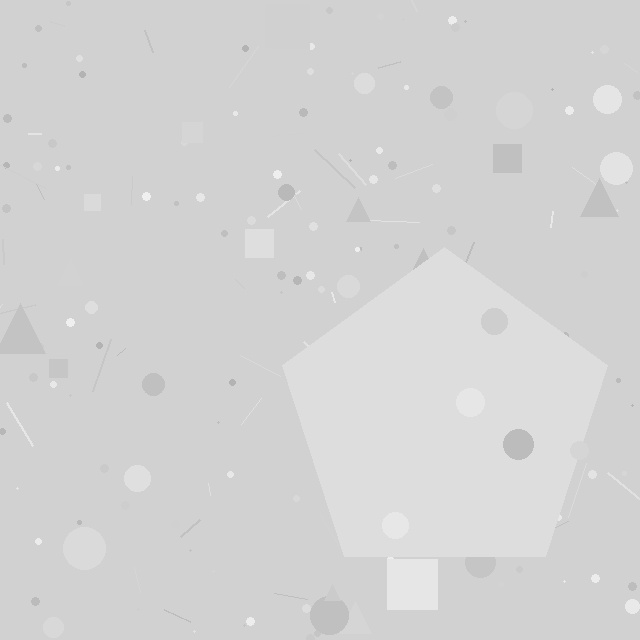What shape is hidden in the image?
A pentagon is hidden in the image.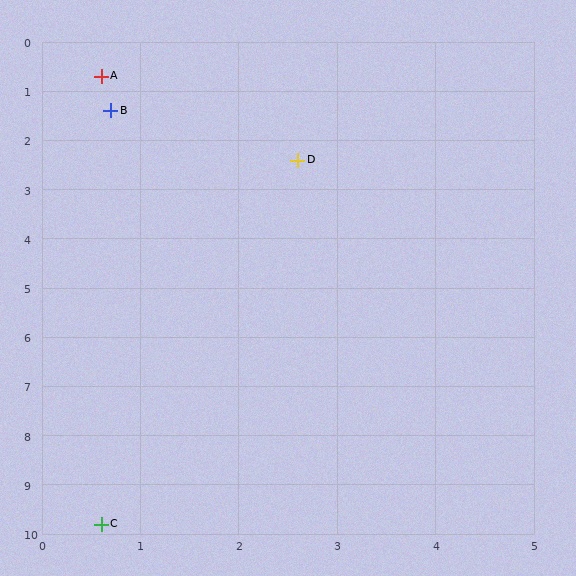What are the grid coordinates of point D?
Point D is at approximately (2.6, 2.4).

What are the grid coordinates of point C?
Point C is at approximately (0.6, 9.8).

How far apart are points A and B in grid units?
Points A and B are about 0.7 grid units apart.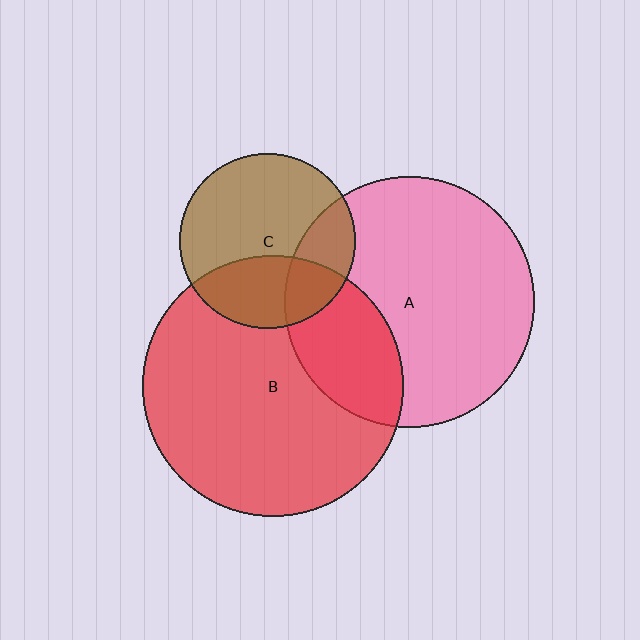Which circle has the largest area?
Circle B (red).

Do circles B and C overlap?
Yes.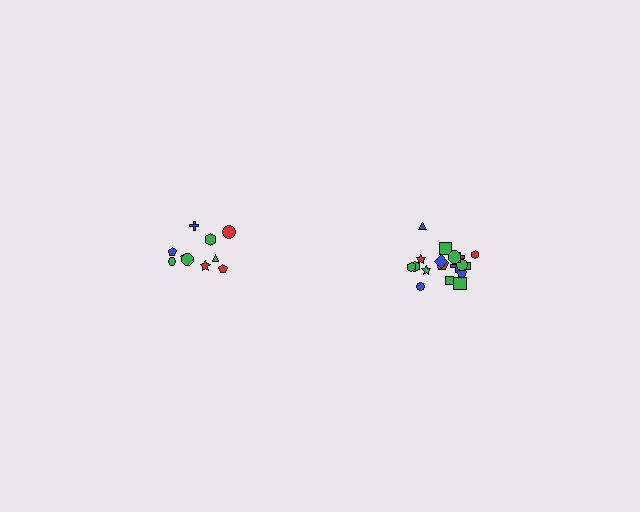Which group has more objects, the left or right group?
The right group.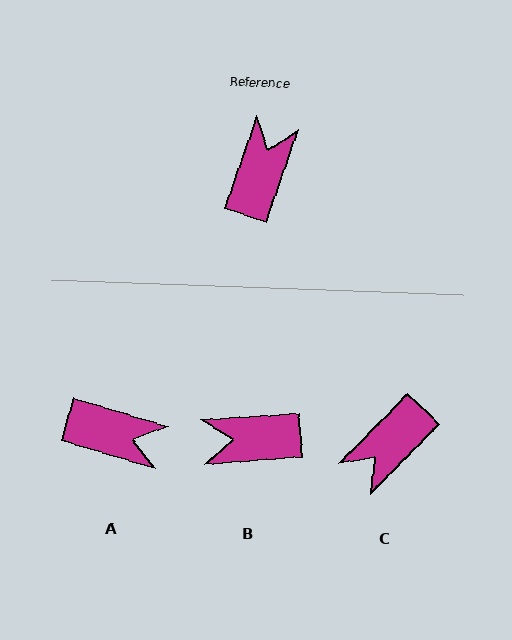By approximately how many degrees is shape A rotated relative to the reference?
Approximately 88 degrees clockwise.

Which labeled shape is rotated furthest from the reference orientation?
C, about 154 degrees away.